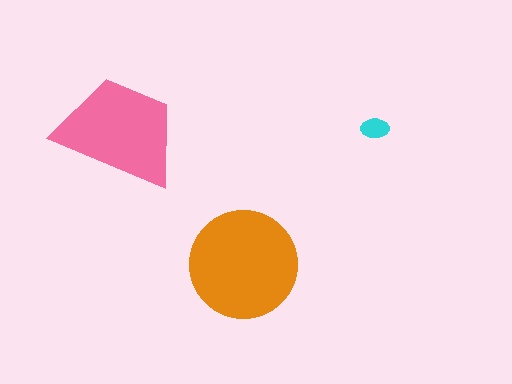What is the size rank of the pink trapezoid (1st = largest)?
2nd.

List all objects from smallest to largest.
The cyan ellipse, the pink trapezoid, the orange circle.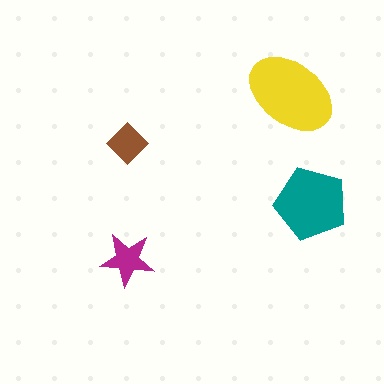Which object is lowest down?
The magenta star is bottommost.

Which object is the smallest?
The brown diamond.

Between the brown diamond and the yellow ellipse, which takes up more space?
The yellow ellipse.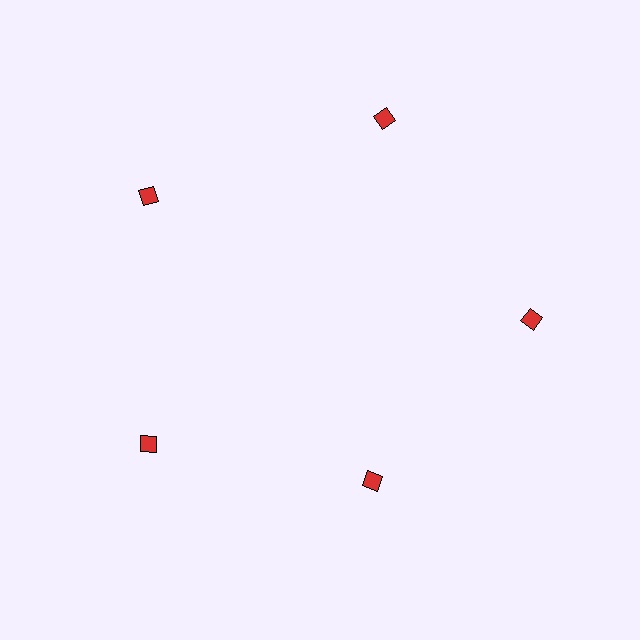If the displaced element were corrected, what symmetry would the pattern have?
It would have 5-fold rotational symmetry — the pattern would map onto itself every 72 degrees.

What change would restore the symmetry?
The symmetry would be restored by moving it outward, back onto the ring so that all 5 diamonds sit at equal angles and equal distance from the center.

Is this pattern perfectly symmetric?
No. The 5 red diamonds are arranged in a ring, but one element near the 5 o'clock position is pulled inward toward the center, breaking the 5-fold rotational symmetry.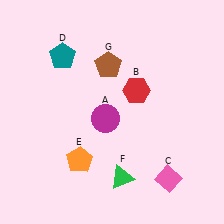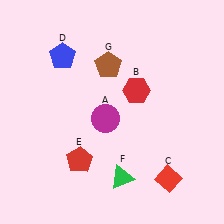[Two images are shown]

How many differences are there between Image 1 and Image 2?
There are 3 differences between the two images.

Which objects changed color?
C changed from pink to red. D changed from teal to blue. E changed from orange to red.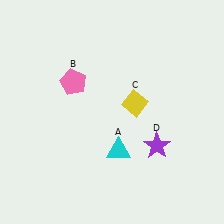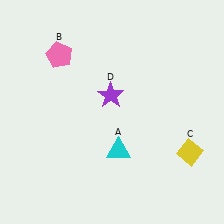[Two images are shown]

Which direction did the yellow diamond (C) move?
The yellow diamond (C) moved right.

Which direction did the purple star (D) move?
The purple star (D) moved up.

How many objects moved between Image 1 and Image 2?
3 objects moved between the two images.